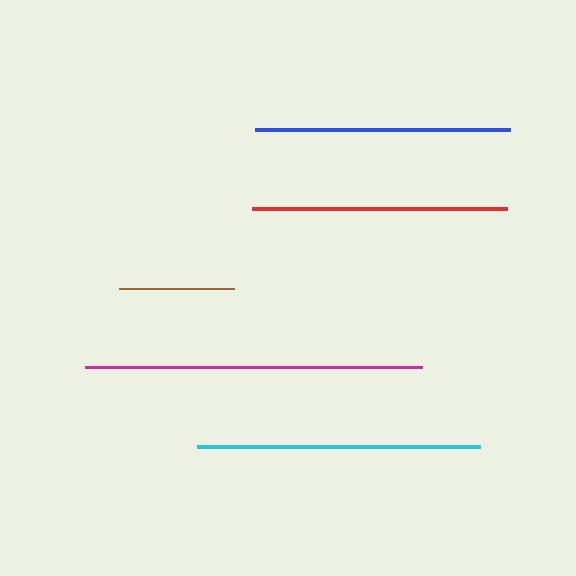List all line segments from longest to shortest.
From longest to shortest: magenta, cyan, red, blue, brown.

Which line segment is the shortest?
The brown line is the shortest at approximately 114 pixels.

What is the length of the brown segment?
The brown segment is approximately 114 pixels long.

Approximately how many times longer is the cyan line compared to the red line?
The cyan line is approximately 1.1 times the length of the red line.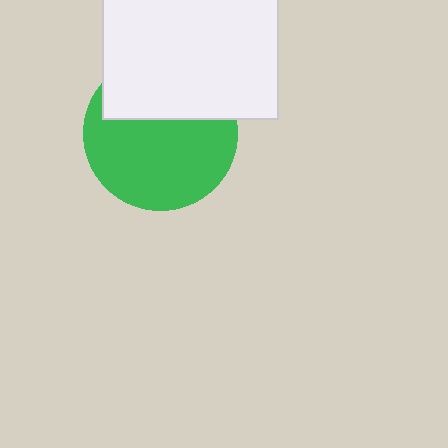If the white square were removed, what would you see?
You would see the complete green circle.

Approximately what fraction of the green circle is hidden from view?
Roughly 37% of the green circle is hidden behind the white square.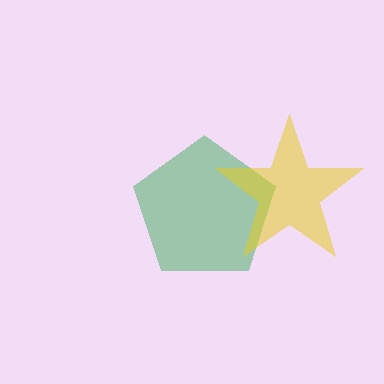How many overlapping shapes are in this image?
There are 2 overlapping shapes in the image.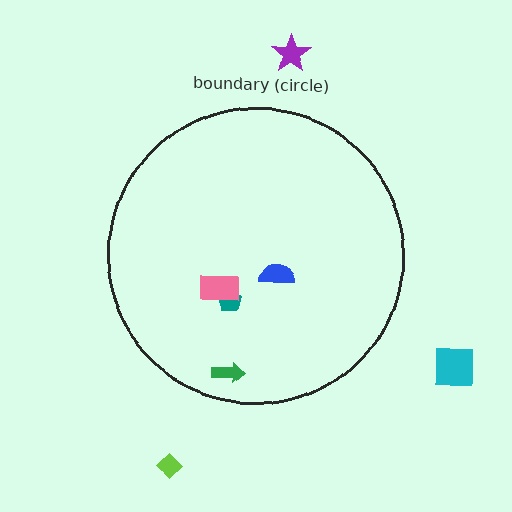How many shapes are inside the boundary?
4 inside, 3 outside.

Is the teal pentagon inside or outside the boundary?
Inside.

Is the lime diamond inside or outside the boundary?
Outside.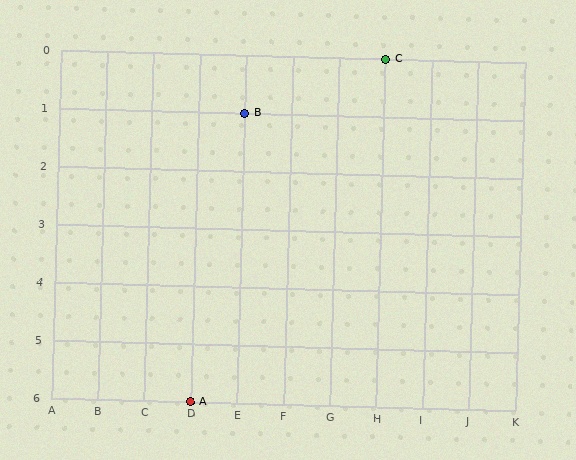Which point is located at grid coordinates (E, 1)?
Point B is at (E, 1).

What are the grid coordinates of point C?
Point C is at grid coordinates (H, 0).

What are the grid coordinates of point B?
Point B is at grid coordinates (E, 1).